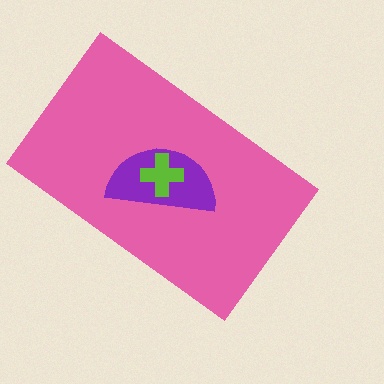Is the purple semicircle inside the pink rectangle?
Yes.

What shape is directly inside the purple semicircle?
The lime cross.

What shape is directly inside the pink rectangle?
The purple semicircle.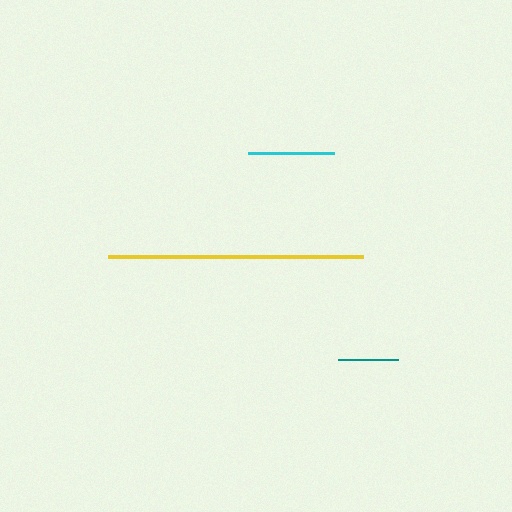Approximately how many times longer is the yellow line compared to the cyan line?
The yellow line is approximately 3.0 times the length of the cyan line.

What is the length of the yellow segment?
The yellow segment is approximately 255 pixels long.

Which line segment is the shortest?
The teal line is the shortest at approximately 60 pixels.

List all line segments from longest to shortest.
From longest to shortest: yellow, cyan, teal.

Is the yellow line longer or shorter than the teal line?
The yellow line is longer than the teal line.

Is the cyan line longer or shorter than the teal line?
The cyan line is longer than the teal line.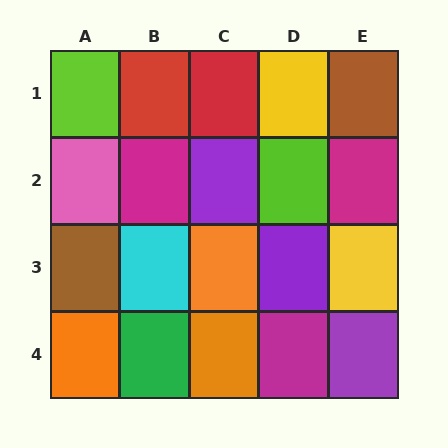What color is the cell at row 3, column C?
Orange.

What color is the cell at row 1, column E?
Brown.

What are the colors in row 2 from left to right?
Pink, magenta, purple, lime, magenta.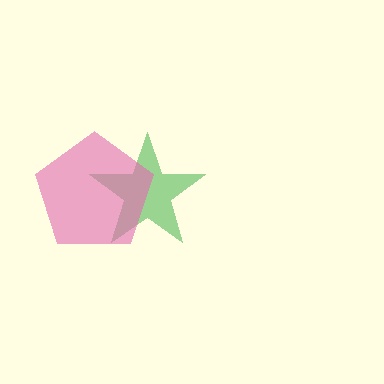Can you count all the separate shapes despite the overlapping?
Yes, there are 2 separate shapes.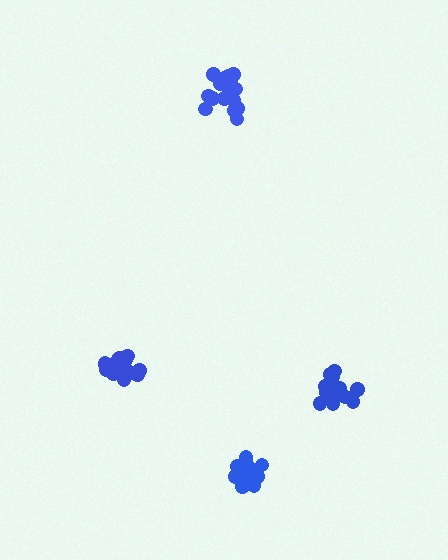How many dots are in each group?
Group 1: 17 dots, Group 2: 16 dots, Group 3: 17 dots, Group 4: 17 dots (67 total).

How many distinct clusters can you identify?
There are 4 distinct clusters.